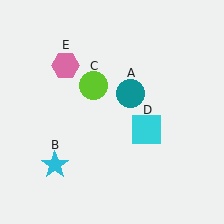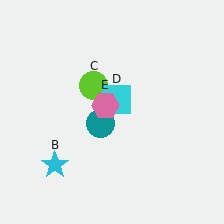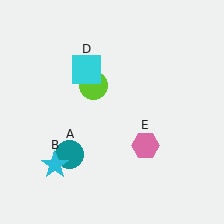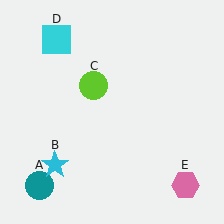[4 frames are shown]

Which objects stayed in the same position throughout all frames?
Cyan star (object B) and lime circle (object C) remained stationary.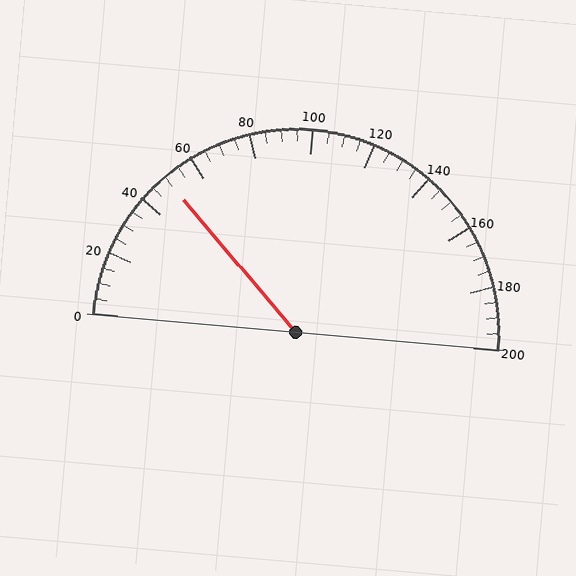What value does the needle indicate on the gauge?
The needle indicates approximately 50.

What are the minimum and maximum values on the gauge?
The gauge ranges from 0 to 200.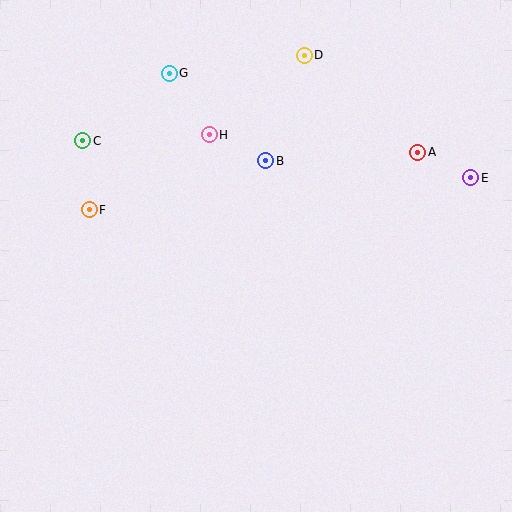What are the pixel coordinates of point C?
Point C is at (83, 141).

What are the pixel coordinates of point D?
Point D is at (304, 55).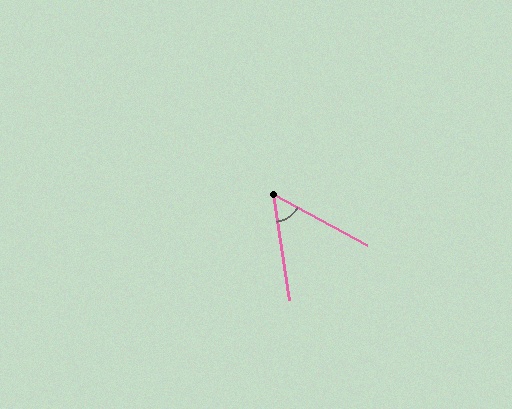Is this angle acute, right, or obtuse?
It is acute.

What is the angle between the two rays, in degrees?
Approximately 53 degrees.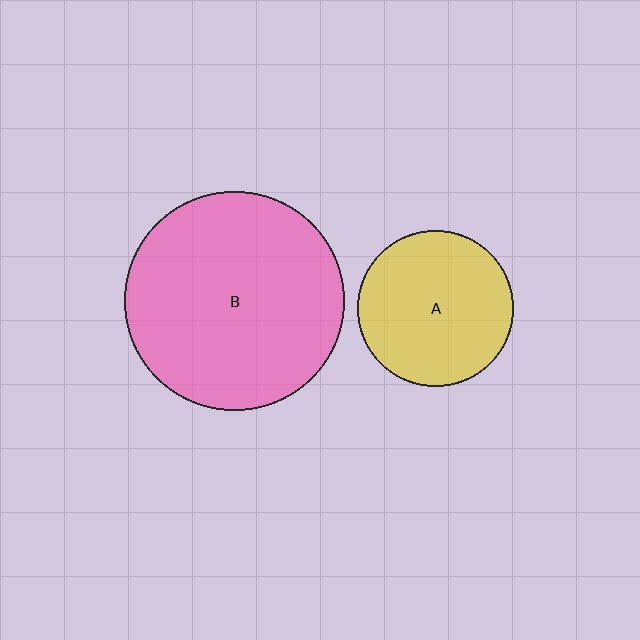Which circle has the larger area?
Circle B (pink).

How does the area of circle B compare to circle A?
Approximately 2.0 times.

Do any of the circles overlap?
No, none of the circles overlap.